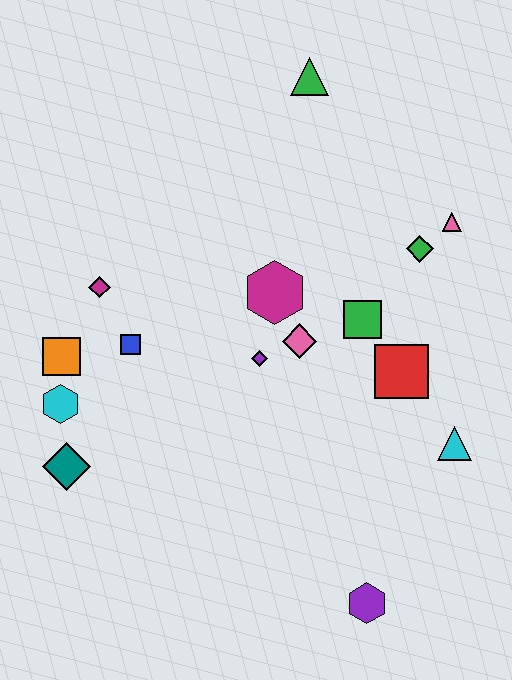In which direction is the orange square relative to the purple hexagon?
The orange square is to the left of the purple hexagon.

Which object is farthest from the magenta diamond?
The purple hexagon is farthest from the magenta diamond.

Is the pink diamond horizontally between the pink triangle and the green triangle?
No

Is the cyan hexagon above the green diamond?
No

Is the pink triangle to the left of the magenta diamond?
No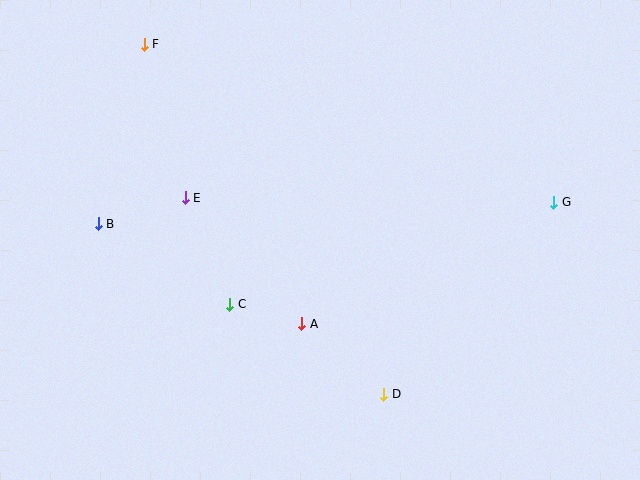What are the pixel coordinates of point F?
Point F is at (144, 44).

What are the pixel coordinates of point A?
Point A is at (302, 324).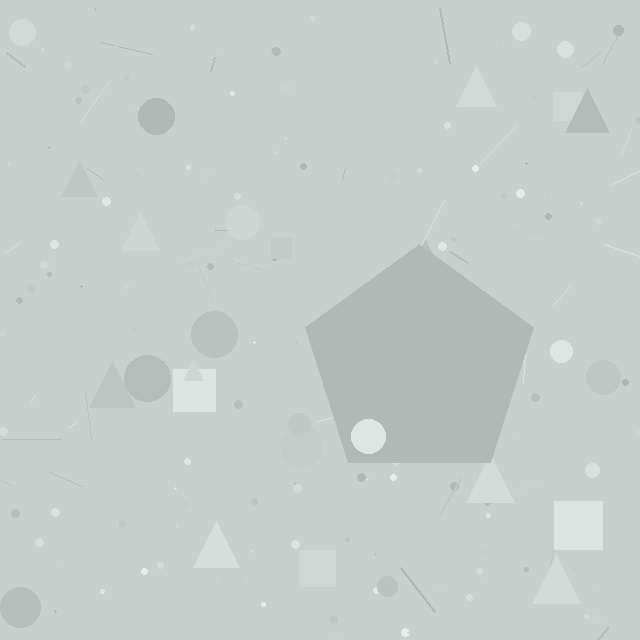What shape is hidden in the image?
A pentagon is hidden in the image.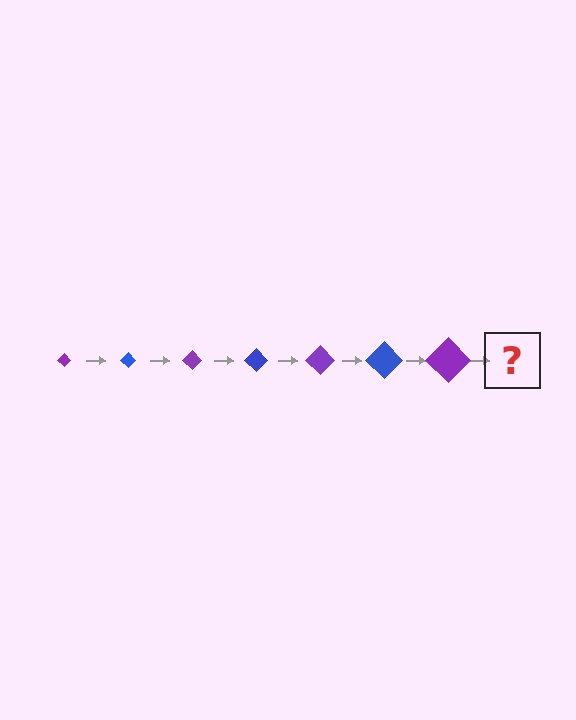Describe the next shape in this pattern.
It should be a blue diamond, larger than the previous one.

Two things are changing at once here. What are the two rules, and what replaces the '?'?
The two rules are that the diamond grows larger each step and the color cycles through purple and blue. The '?' should be a blue diamond, larger than the previous one.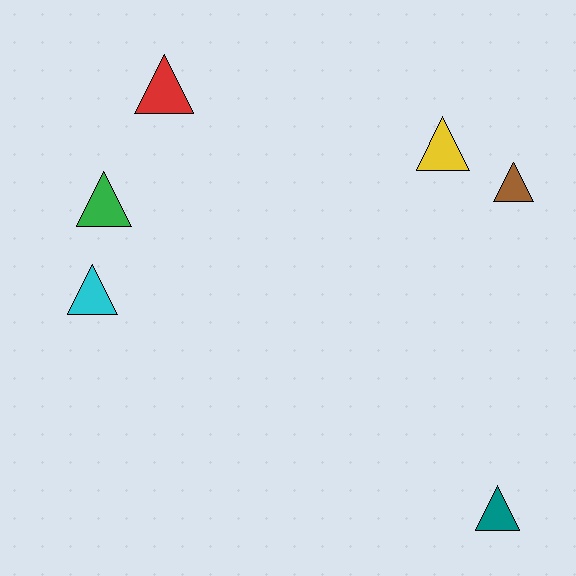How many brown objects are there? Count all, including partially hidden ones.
There is 1 brown object.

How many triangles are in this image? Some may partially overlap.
There are 6 triangles.